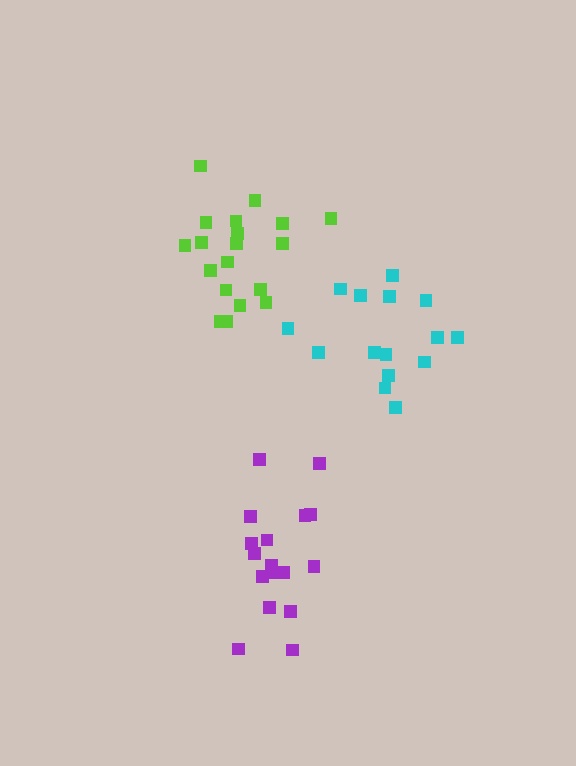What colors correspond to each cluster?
The clusters are colored: purple, lime, cyan.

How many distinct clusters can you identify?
There are 3 distinct clusters.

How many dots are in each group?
Group 1: 17 dots, Group 2: 19 dots, Group 3: 15 dots (51 total).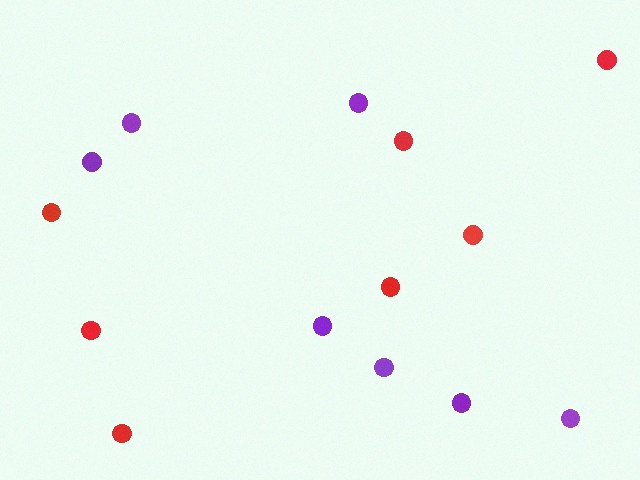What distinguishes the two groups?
There are 2 groups: one group of red circles (7) and one group of purple circles (7).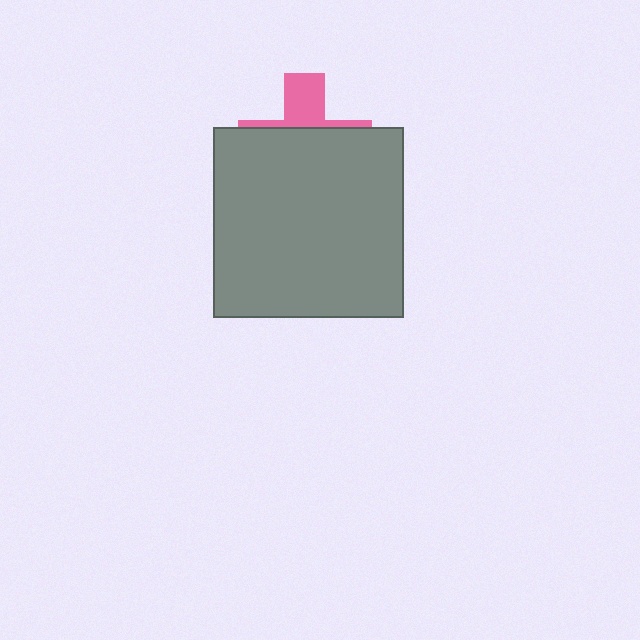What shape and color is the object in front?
The object in front is a gray square.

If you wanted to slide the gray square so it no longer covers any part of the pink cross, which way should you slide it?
Slide it down — that is the most direct way to separate the two shapes.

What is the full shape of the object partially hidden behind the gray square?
The partially hidden object is a pink cross.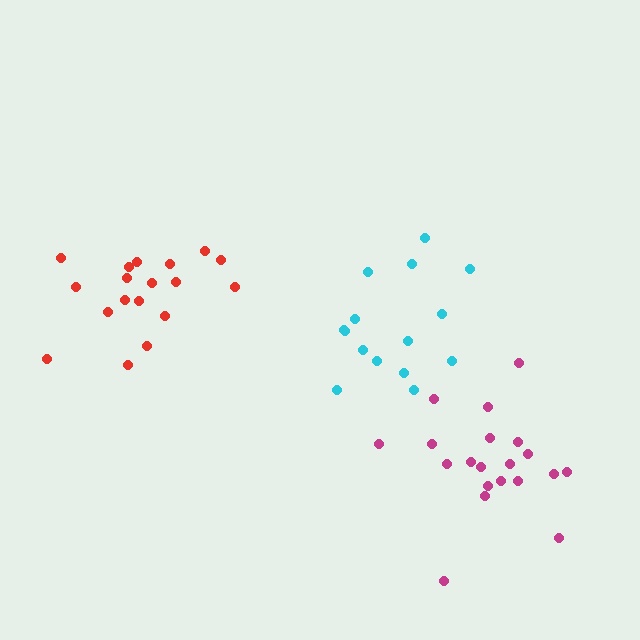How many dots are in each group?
Group 1: 18 dots, Group 2: 20 dots, Group 3: 15 dots (53 total).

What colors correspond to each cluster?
The clusters are colored: red, magenta, cyan.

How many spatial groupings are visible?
There are 3 spatial groupings.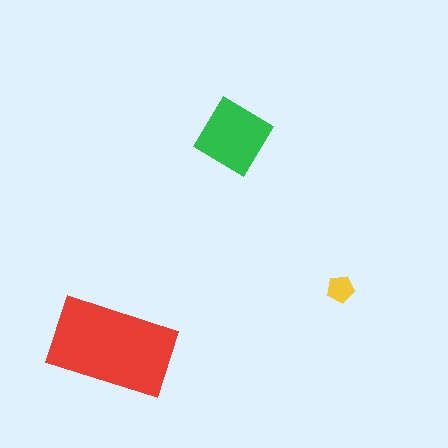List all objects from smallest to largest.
The yellow pentagon, the green diamond, the red rectangle.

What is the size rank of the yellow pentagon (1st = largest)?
3rd.